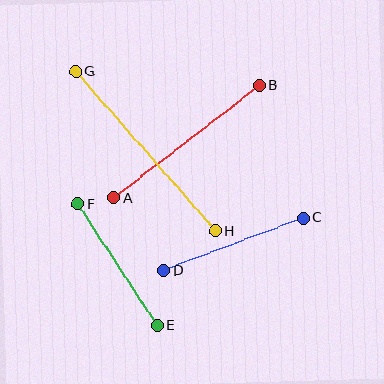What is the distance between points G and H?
The distance is approximately 212 pixels.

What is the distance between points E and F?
The distance is approximately 145 pixels.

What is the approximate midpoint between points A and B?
The midpoint is at approximately (187, 142) pixels.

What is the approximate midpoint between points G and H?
The midpoint is at approximately (145, 151) pixels.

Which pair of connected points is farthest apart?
Points G and H are farthest apart.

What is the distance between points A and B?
The distance is approximately 184 pixels.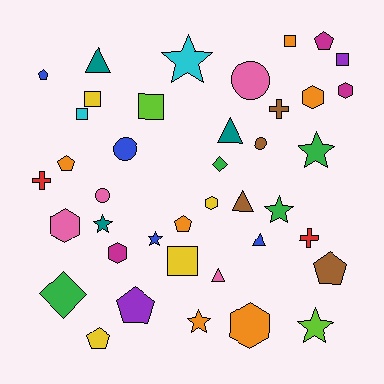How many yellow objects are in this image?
There are 4 yellow objects.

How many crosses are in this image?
There are 3 crosses.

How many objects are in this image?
There are 40 objects.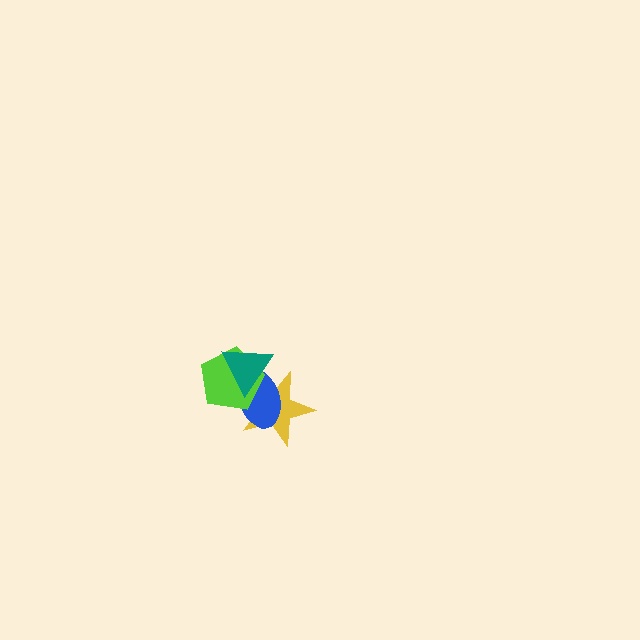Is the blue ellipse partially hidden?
Yes, it is partially covered by another shape.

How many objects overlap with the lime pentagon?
3 objects overlap with the lime pentagon.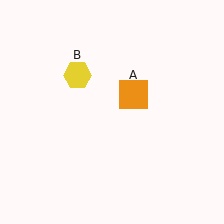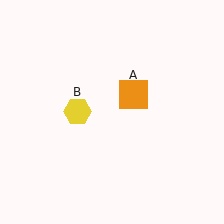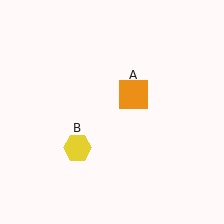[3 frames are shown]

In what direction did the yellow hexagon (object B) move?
The yellow hexagon (object B) moved down.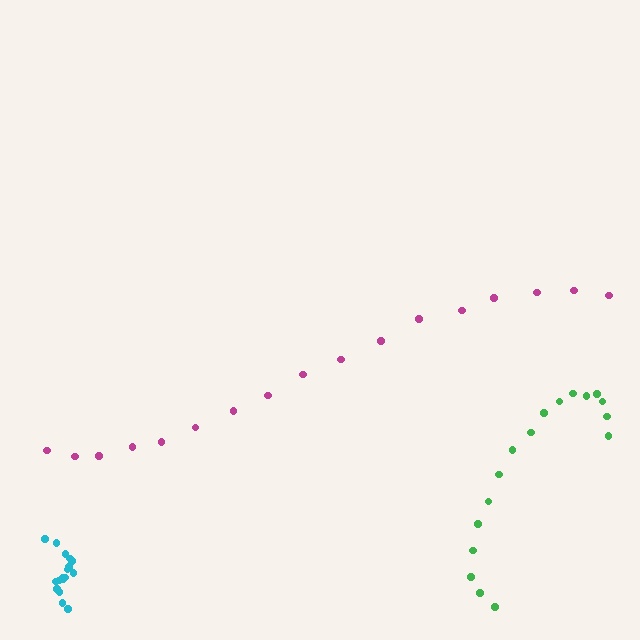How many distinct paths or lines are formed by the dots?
There are 3 distinct paths.